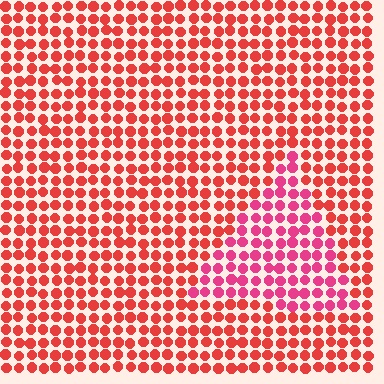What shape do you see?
I see a triangle.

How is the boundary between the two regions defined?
The boundary is defined purely by a slight shift in hue (about 28 degrees). Spacing, size, and orientation are identical on both sides.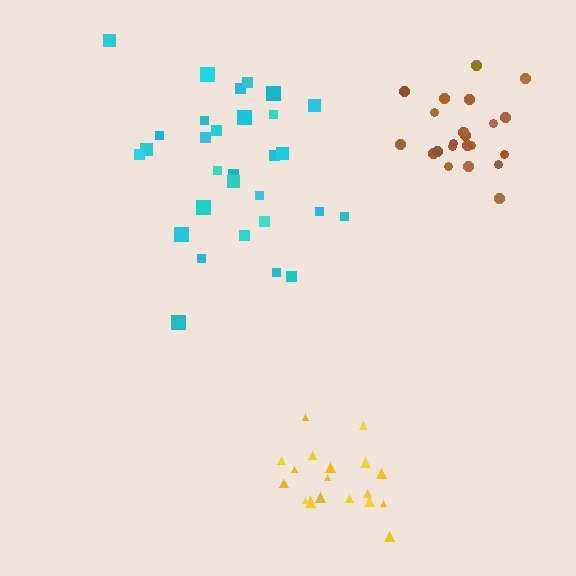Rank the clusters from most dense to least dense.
brown, yellow, cyan.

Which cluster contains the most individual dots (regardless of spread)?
Cyan (30).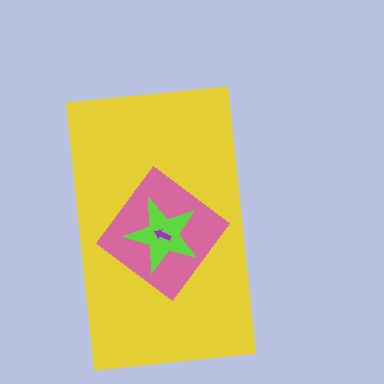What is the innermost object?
The purple arrow.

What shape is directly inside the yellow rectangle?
The pink diamond.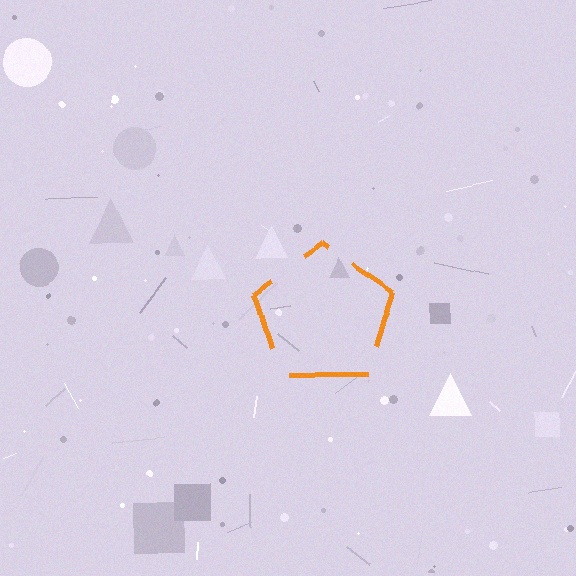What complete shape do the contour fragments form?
The contour fragments form a pentagon.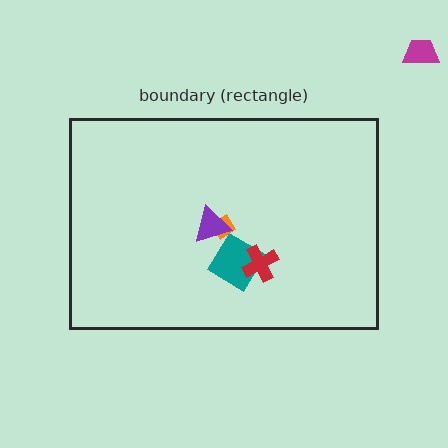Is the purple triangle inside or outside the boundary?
Inside.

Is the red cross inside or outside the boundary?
Inside.